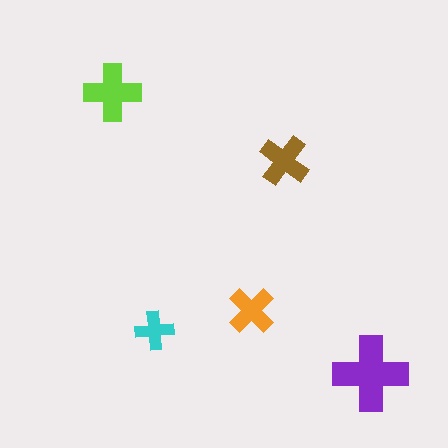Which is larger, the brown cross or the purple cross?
The purple one.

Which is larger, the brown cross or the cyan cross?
The brown one.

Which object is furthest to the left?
The lime cross is leftmost.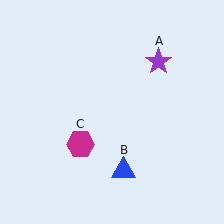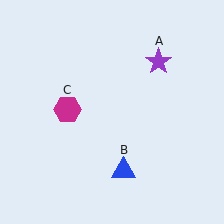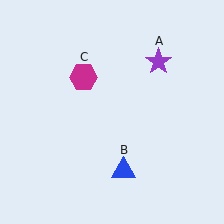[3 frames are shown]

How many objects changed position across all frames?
1 object changed position: magenta hexagon (object C).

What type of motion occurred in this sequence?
The magenta hexagon (object C) rotated clockwise around the center of the scene.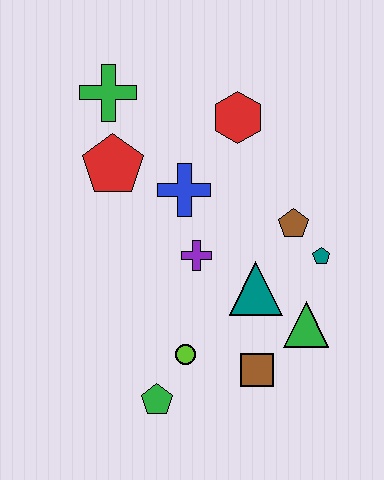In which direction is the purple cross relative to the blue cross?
The purple cross is below the blue cross.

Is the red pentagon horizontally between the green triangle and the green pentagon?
No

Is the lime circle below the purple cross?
Yes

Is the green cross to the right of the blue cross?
No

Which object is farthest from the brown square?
The green cross is farthest from the brown square.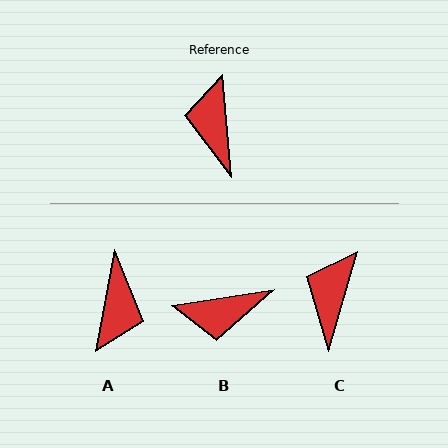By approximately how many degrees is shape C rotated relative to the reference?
Approximately 21 degrees clockwise.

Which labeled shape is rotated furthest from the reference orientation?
A, about 164 degrees away.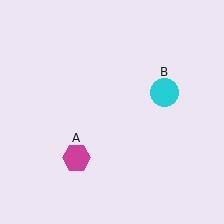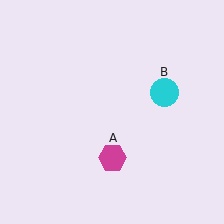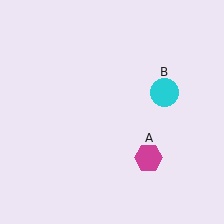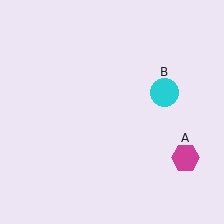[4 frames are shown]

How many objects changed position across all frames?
1 object changed position: magenta hexagon (object A).